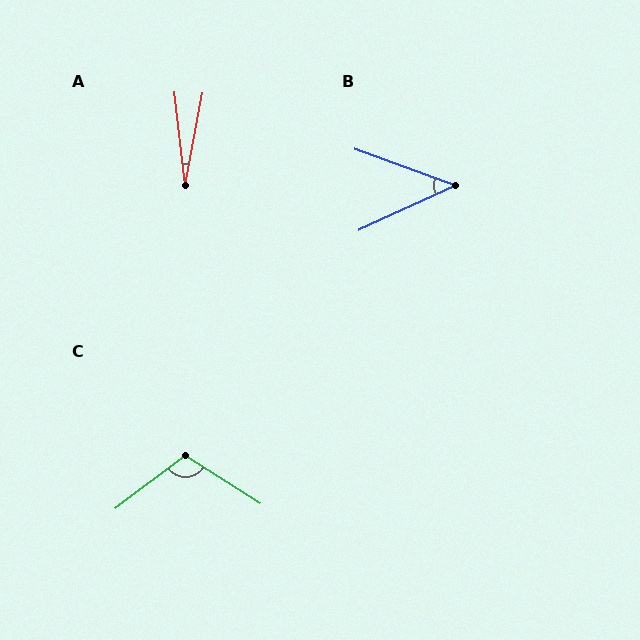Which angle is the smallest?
A, at approximately 17 degrees.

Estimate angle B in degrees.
Approximately 45 degrees.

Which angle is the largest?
C, at approximately 110 degrees.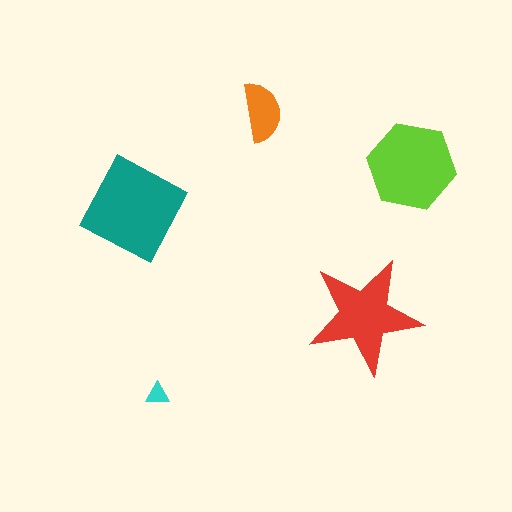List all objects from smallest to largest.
The cyan triangle, the orange semicircle, the red star, the lime hexagon, the teal square.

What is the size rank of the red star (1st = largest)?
3rd.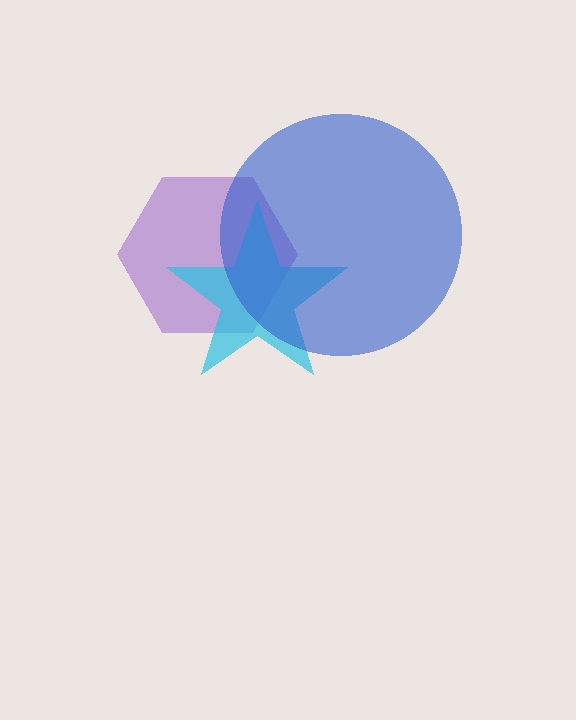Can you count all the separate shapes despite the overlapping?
Yes, there are 3 separate shapes.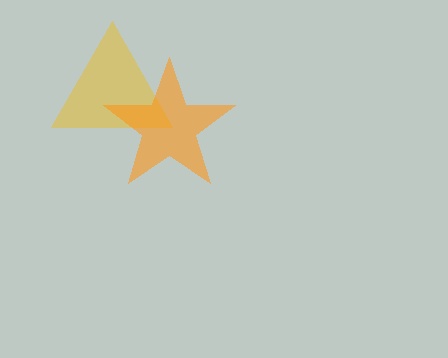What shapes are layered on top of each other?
The layered shapes are: a yellow triangle, an orange star.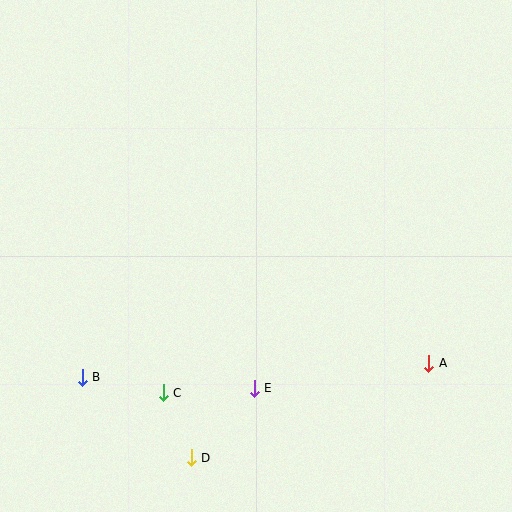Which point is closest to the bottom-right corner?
Point A is closest to the bottom-right corner.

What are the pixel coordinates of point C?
Point C is at (163, 393).